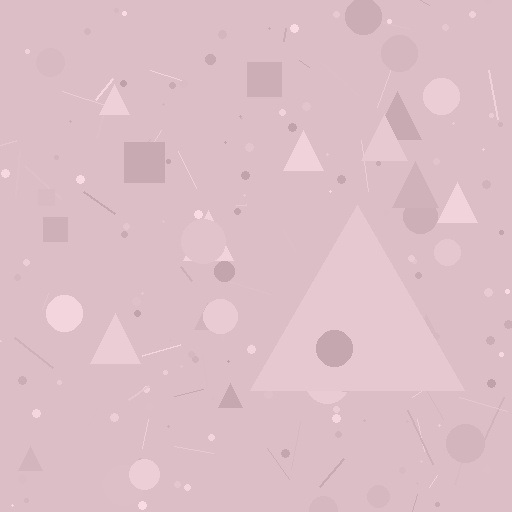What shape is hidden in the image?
A triangle is hidden in the image.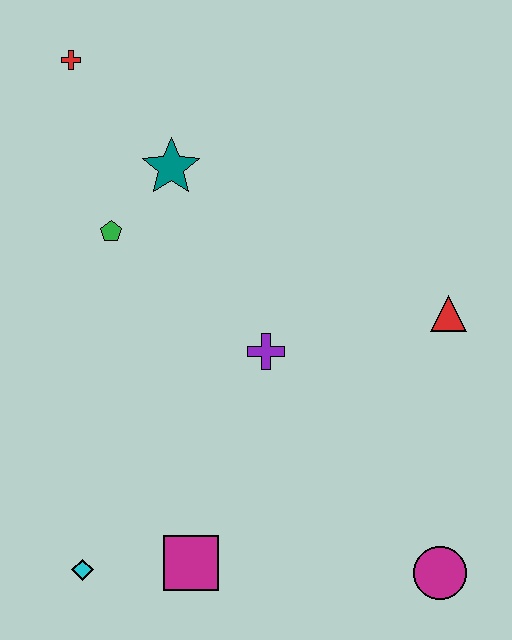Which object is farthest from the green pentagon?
The magenta circle is farthest from the green pentagon.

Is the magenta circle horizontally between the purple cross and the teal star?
No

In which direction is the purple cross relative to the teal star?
The purple cross is below the teal star.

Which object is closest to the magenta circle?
The magenta square is closest to the magenta circle.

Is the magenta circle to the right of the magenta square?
Yes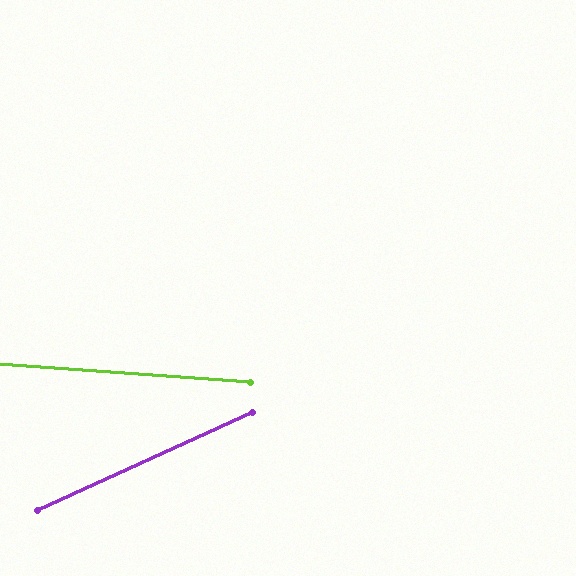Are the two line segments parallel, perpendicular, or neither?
Neither parallel nor perpendicular — they differ by about 29°.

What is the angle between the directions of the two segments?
Approximately 29 degrees.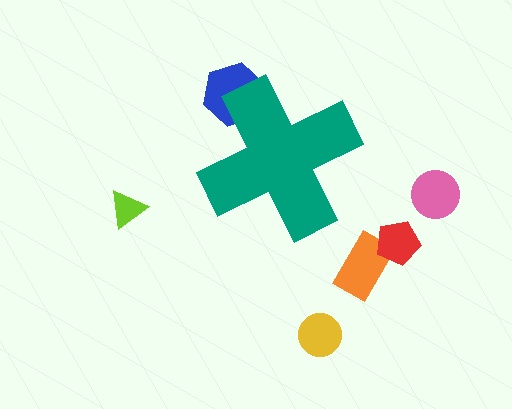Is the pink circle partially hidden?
No, the pink circle is fully visible.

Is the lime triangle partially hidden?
No, the lime triangle is fully visible.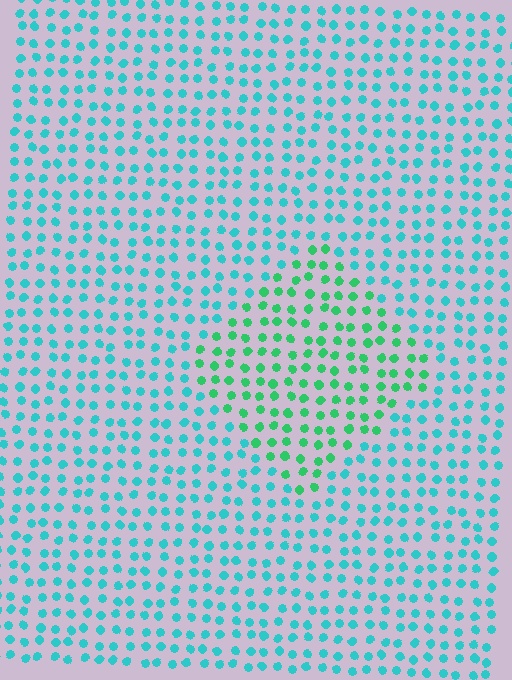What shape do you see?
I see a diamond.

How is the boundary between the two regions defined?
The boundary is defined purely by a slight shift in hue (about 38 degrees). Spacing, size, and orientation are identical on both sides.